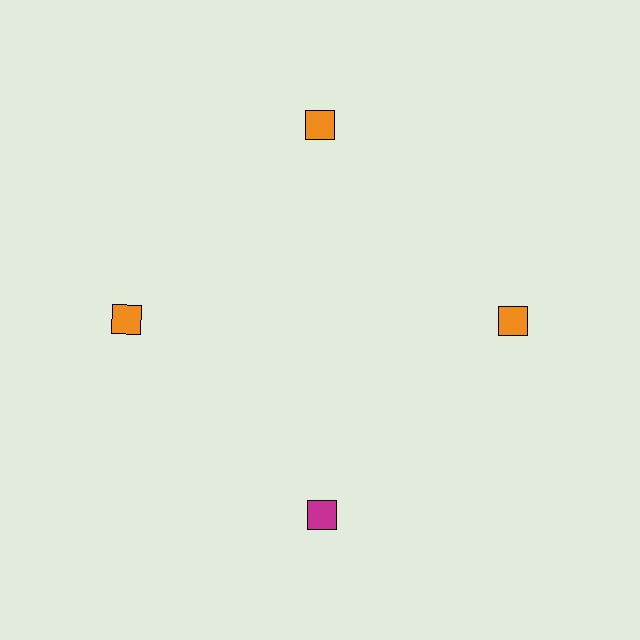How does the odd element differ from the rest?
It has a different color: magenta instead of orange.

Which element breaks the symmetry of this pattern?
The magenta diamond at roughly the 6 o'clock position breaks the symmetry. All other shapes are orange diamonds.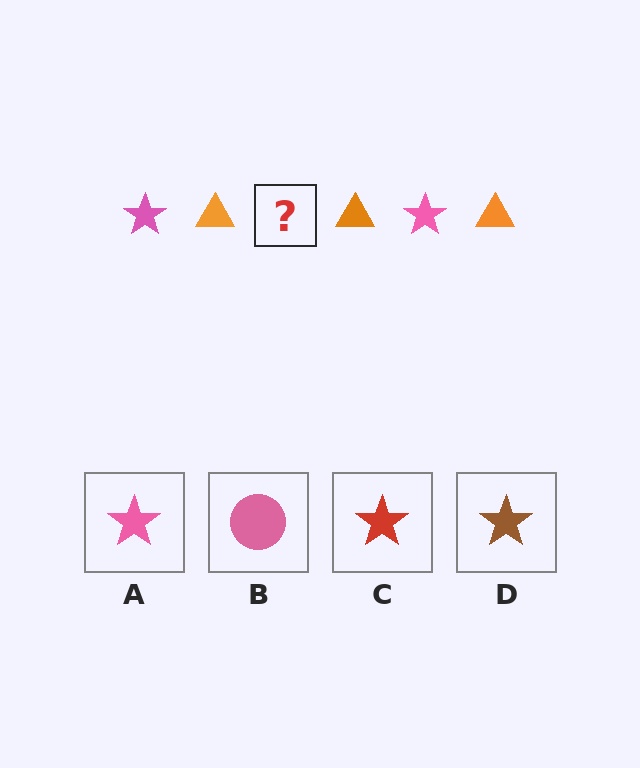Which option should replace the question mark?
Option A.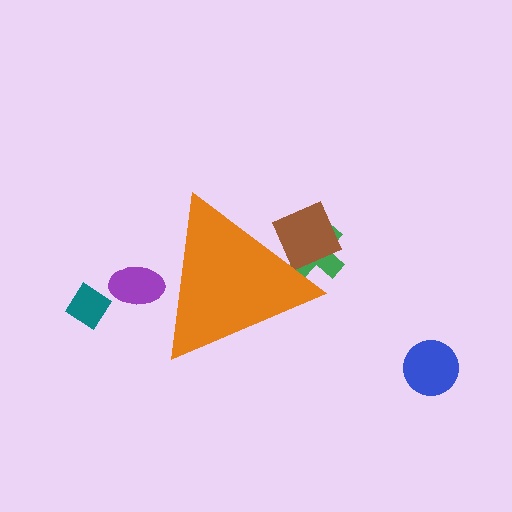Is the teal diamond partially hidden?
No, the teal diamond is fully visible.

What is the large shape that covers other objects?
An orange triangle.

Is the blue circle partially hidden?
No, the blue circle is fully visible.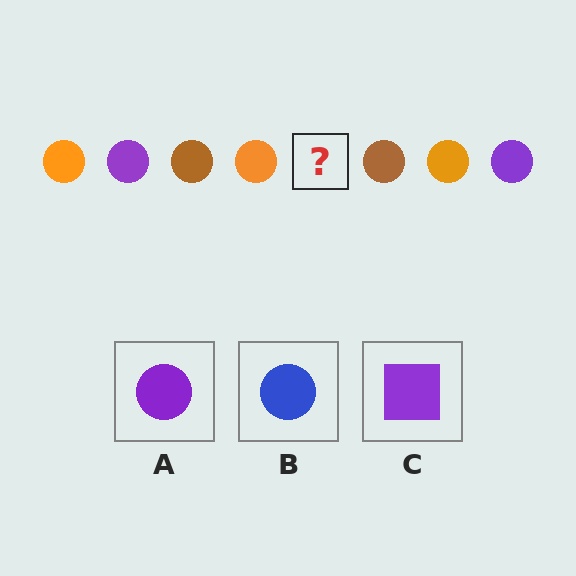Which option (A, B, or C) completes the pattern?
A.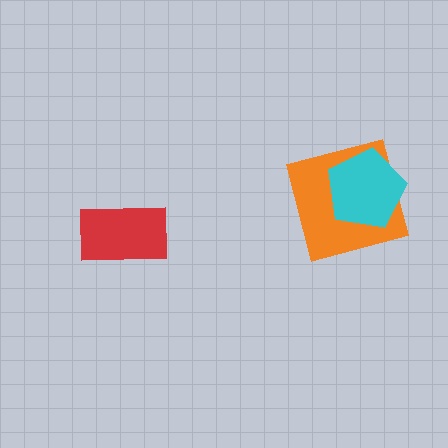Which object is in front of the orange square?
The cyan pentagon is in front of the orange square.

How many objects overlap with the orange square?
1 object overlaps with the orange square.